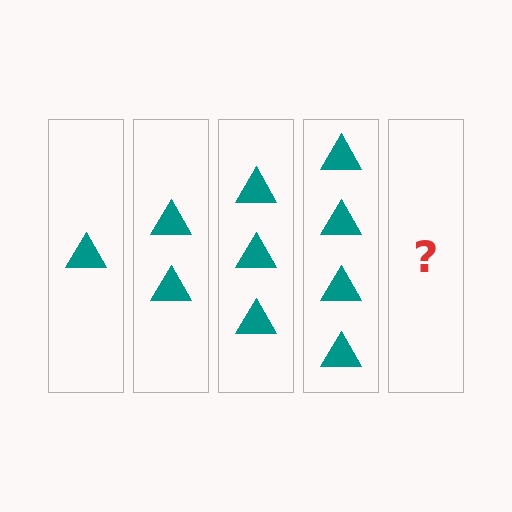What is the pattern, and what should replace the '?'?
The pattern is that each step adds one more triangle. The '?' should be 5 triangles.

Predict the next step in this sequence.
The next step is 5 triangles.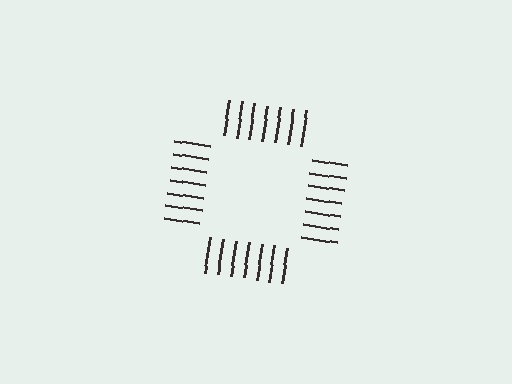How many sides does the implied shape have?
4 sides — the line-ends trace a square.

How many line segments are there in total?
28 — 7 along each of the 4 edges.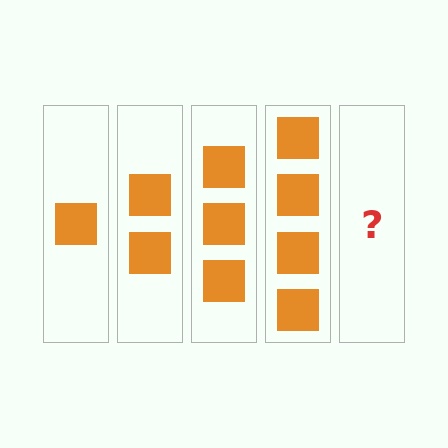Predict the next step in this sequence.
The next step is 5 squares.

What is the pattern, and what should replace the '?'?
The pattern is that each step adds one more square. The '?' should be 5 squares.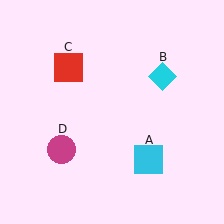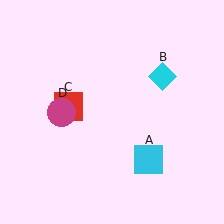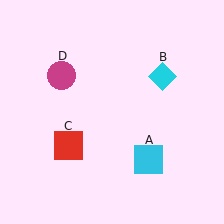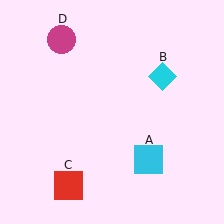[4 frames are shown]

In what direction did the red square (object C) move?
The red square (object C) moved down.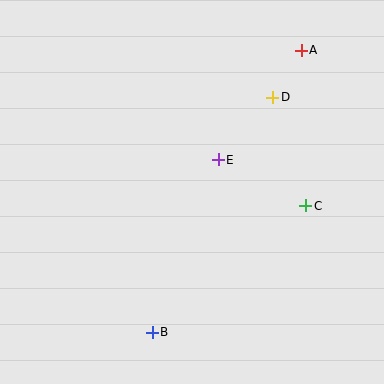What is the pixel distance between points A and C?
The distance between A and C is 156 pixels.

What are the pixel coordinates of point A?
Point A is at (301, 50).